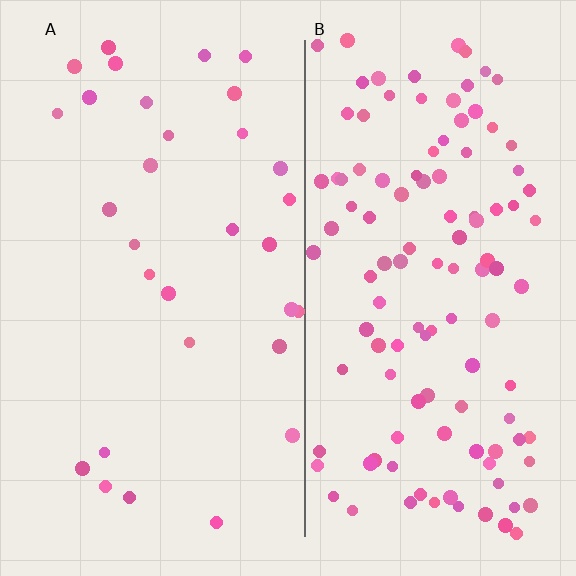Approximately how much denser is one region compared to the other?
Approximately 3.7× — region B over region A.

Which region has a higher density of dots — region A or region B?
B (the right).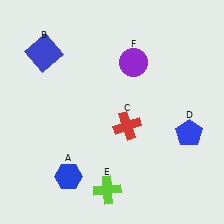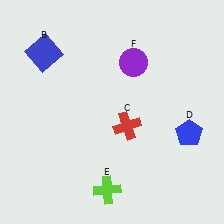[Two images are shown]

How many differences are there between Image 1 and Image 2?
There is 1 difference between the two images.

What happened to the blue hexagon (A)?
The blue hexagon (A) was removed in Image 2. It was in the bottom-left area of Image 1.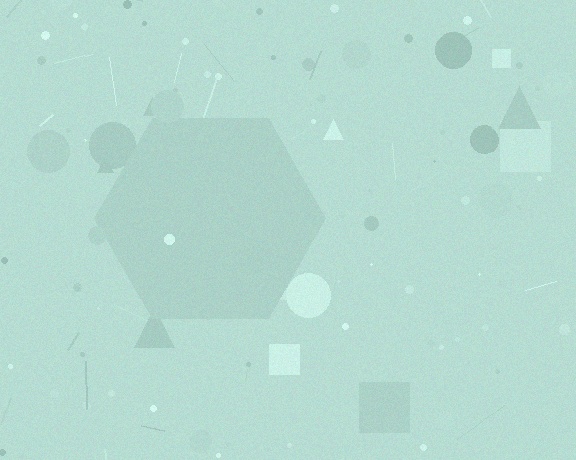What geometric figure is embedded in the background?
A hexagon is embedded in the background.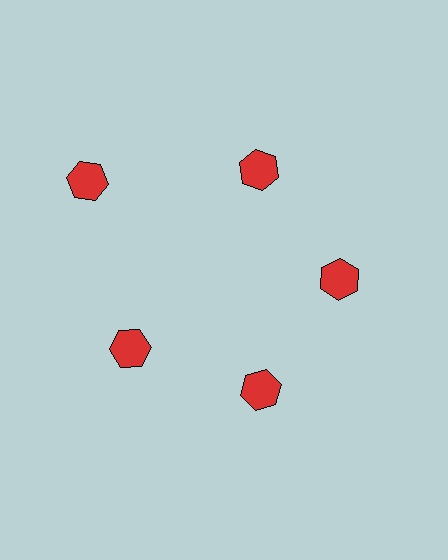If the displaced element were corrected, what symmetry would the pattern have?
It would have 5-fold rotational symmetry — the pattern would map onto itself every 72 degrees.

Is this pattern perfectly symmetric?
No. The 5 red hexagons are arranged in a ring, but one element near the 10 o'clock position is pushed outward from the center, breaking the 5-fold rotational symmetry.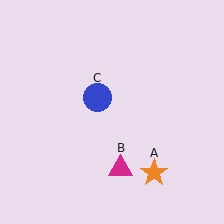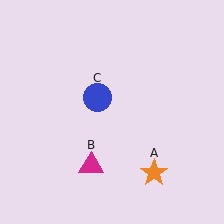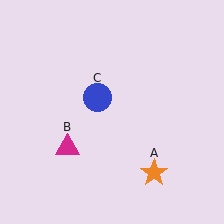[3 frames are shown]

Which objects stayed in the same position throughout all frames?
Orange star (object A) and blue circle (object C) remained stationary.